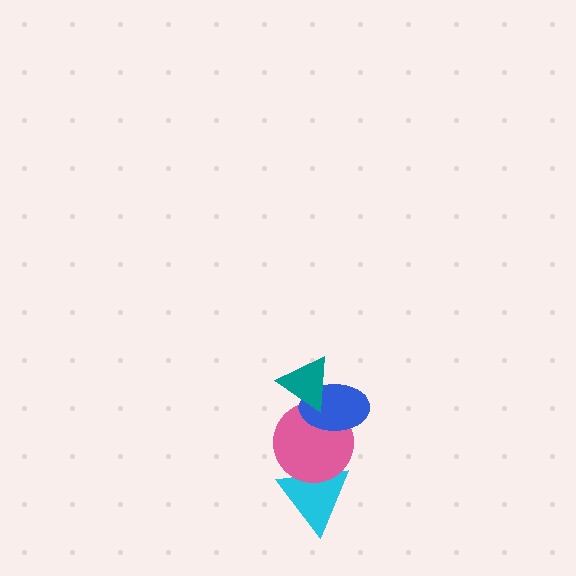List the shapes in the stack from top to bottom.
From top to bottom: the teal triangle, the blue ellipse, the pink circle, the cyan triangle.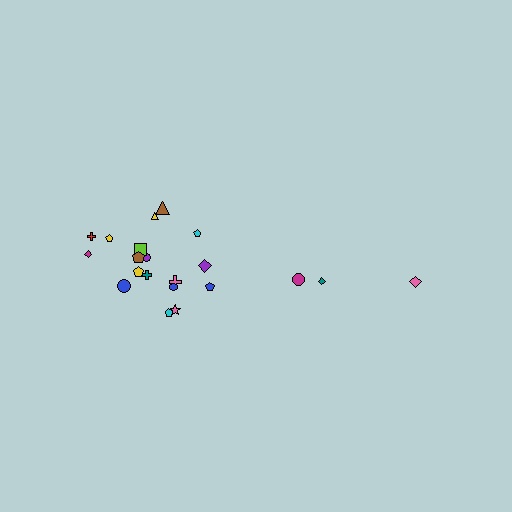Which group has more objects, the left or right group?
The left group.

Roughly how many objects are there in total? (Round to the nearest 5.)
Roughly 20 objects in total.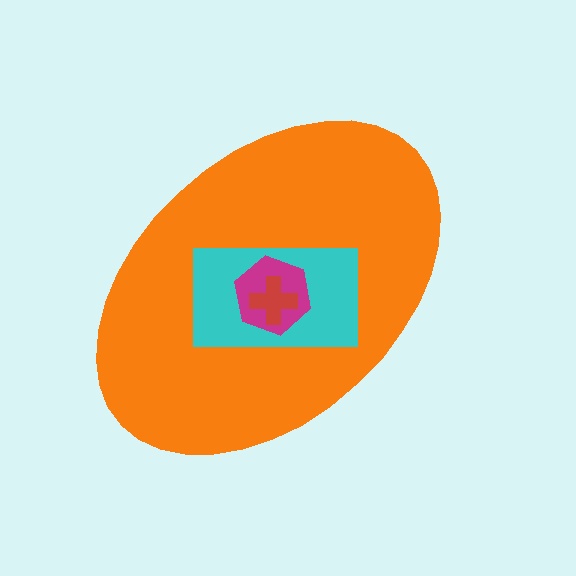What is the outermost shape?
The orange ellipse.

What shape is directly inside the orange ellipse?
The cyan rectangle.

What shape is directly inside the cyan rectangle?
The magenta hexagon.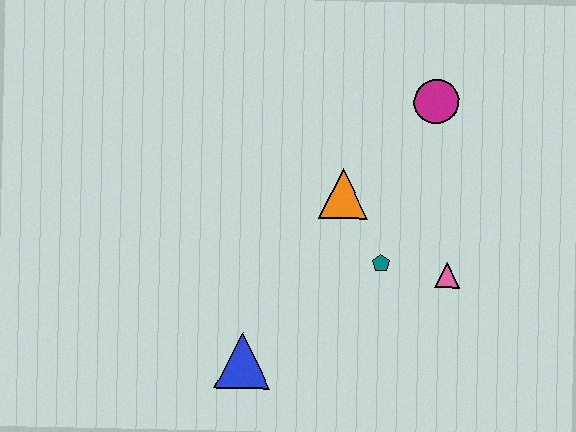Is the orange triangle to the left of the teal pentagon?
Yes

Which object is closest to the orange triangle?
The teal pentagon is closest to the orange triangle.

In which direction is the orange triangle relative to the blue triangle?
The orange triangle is above the blue triangle.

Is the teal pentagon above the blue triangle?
Yes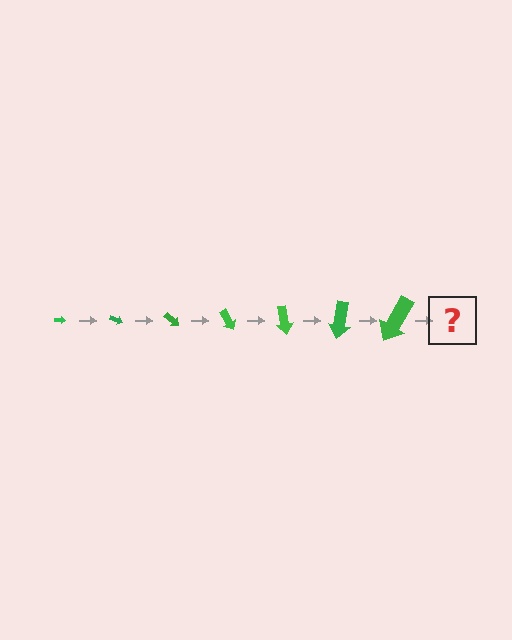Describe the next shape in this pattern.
It should be an arrow, larger than the previous one and rotated 140 degrees from the start.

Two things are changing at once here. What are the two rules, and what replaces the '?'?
The two rules are that the arrow grows larger each step and it rotates 20 degrees each step. The '?' should be an arrow, larger than the previous one and rotated 140 degrees from the start.